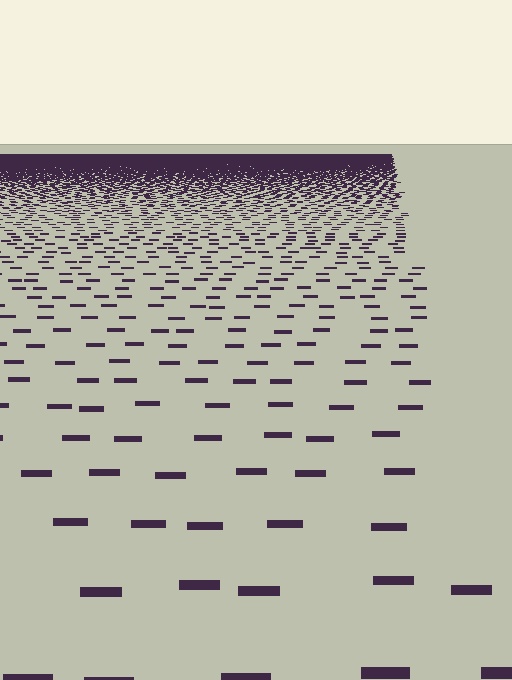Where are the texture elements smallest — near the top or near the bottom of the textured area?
Near the top.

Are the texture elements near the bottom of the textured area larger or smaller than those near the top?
Larger. Near the bottom, elements are closer to the viewer and appear at a bigger on-screen size.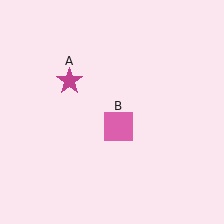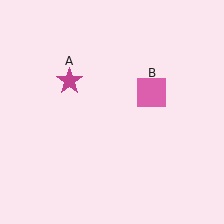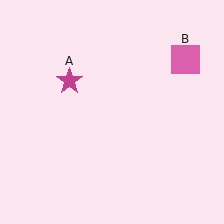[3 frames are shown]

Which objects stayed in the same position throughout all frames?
Magenta star (object A) remained stationary.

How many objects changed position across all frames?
1 object changed position: pink square (object B).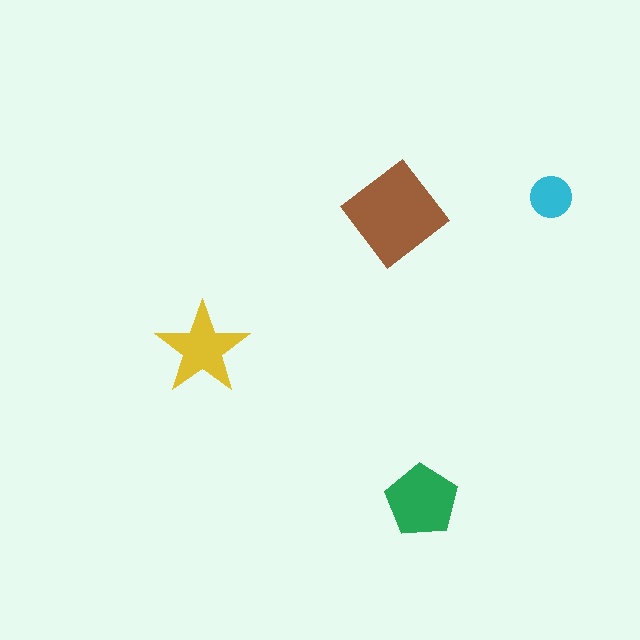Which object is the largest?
The brown diamond.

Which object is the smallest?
The cyan circle.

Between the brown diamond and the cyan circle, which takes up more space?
The brown diamond.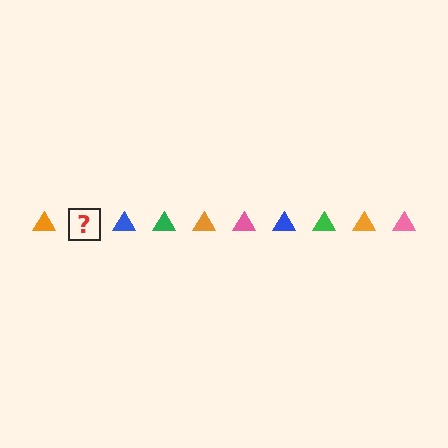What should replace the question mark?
The question mark should be replaced with a pink triangle.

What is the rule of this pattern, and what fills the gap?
The rule is that the pattern cycles through orange, pink, blue, green triangles. The gap should be filled with a pink triangle.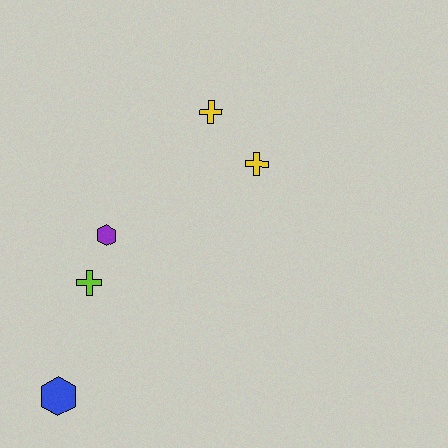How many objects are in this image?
There are 5 objects.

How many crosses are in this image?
There are 3 crosses.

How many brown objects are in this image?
There are no brown objects.